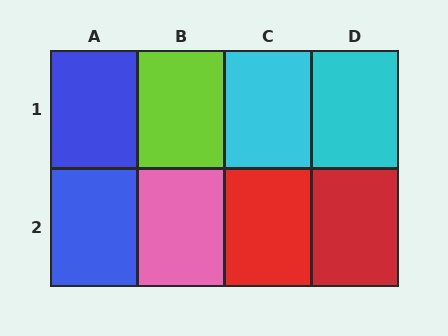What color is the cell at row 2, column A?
Blue.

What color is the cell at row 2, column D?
Red.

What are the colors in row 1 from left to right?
Blue, lime, cyan, cyan.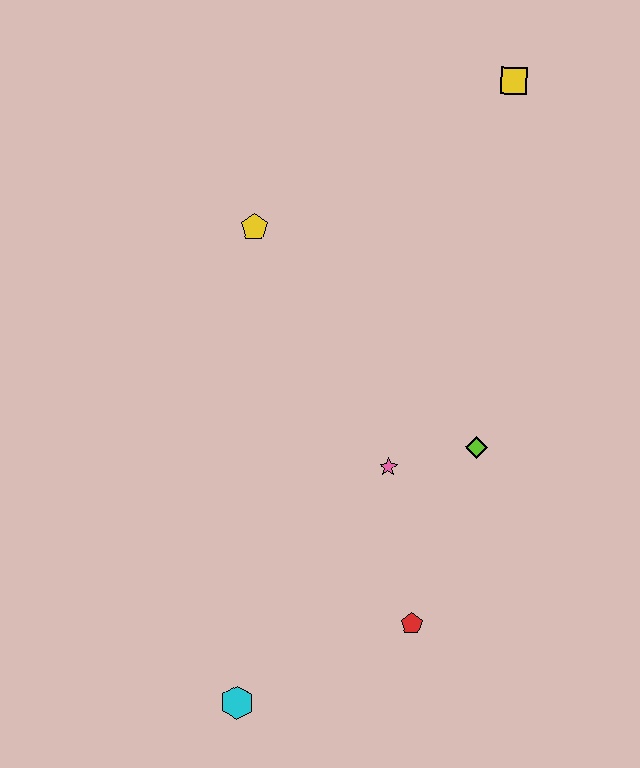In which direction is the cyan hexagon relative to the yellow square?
The cyan hexagon is below the yellow square.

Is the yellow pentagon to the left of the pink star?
Yes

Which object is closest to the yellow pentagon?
The pink star is closest to the yellow pentagon.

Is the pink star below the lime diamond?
Yes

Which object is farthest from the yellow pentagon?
The cyan hexagon is farthest from the yellow pentagon.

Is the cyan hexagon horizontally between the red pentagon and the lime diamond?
No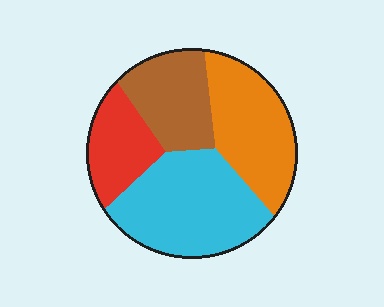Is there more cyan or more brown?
Cyan.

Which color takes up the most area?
Cyan, at roughly 35%.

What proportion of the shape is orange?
Orange takes up between a quarter and a half of the shape.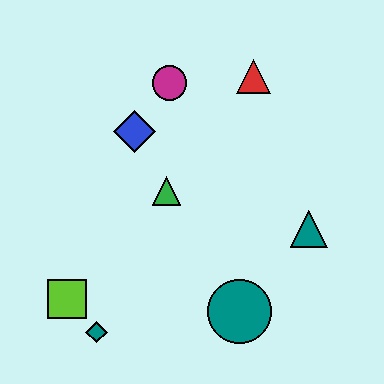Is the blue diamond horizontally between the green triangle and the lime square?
Yes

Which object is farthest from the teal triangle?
The lime square is farthest from the teal triangle.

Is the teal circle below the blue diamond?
Yes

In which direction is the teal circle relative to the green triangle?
The teal circle is below the green triangle.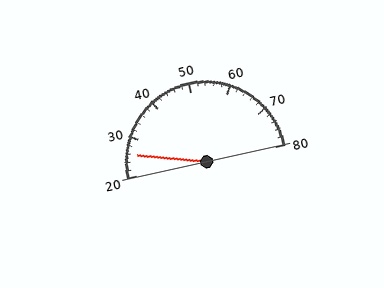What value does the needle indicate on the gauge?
The needle indicates approximately 26.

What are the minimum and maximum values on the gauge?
The gauge ranges from 20 to 80.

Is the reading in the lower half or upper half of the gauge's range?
The reading is in the lower half of the range (20 to 80).